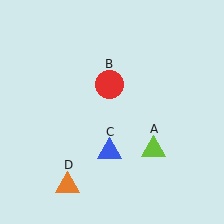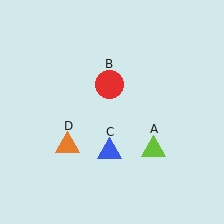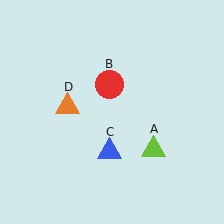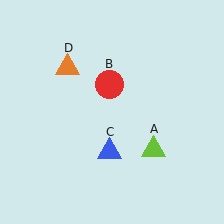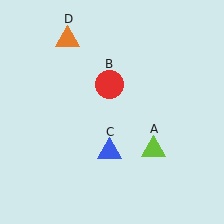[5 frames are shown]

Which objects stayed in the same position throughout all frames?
Lime triangle (object A) and red circle (object B) and blue triangle (object C) remained stationary.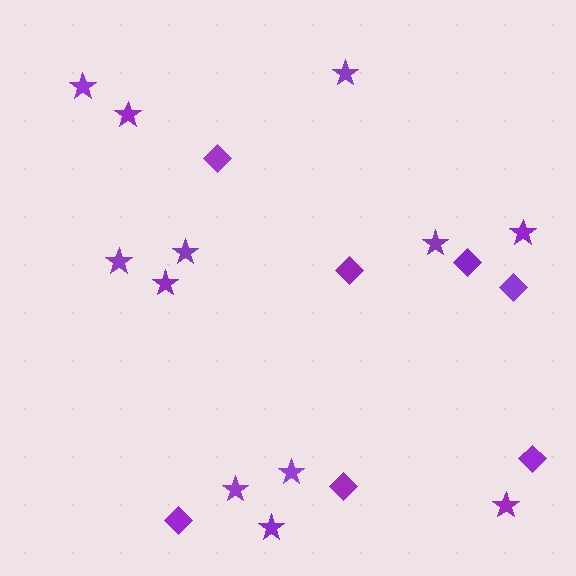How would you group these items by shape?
There are 2 groups: one group of diamonds (7) and one group of stars (12).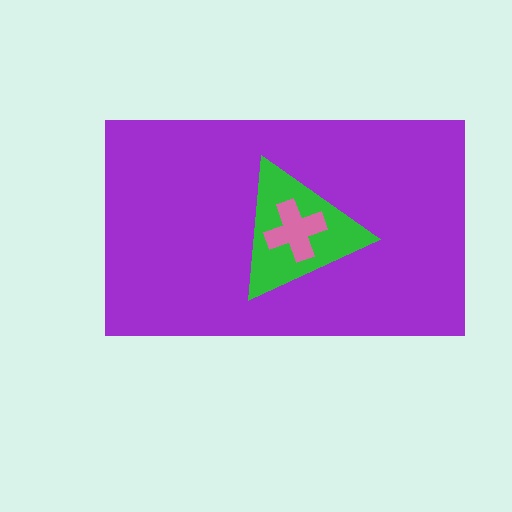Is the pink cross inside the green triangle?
Yes.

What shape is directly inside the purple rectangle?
The green triangle.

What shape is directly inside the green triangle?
The pink cross.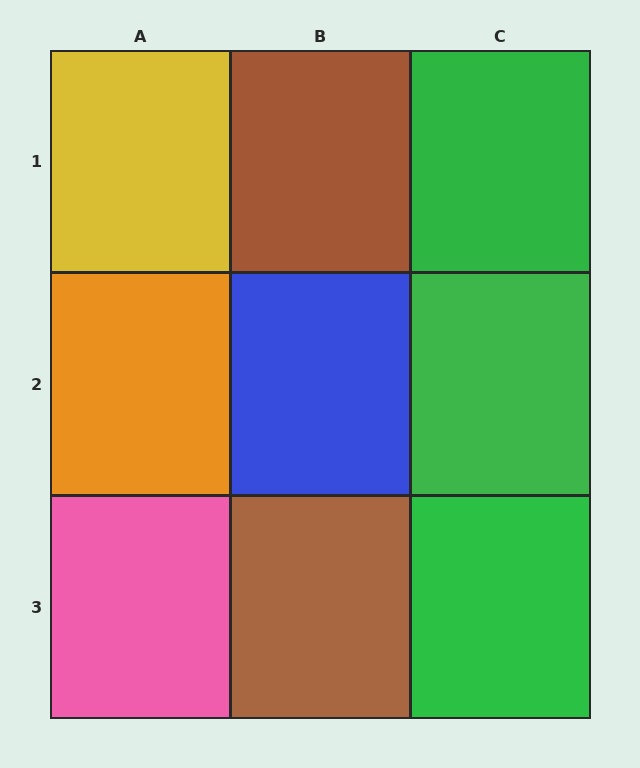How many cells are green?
3 cells are green.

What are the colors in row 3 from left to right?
Pink, brown, green.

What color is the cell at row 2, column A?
Orange.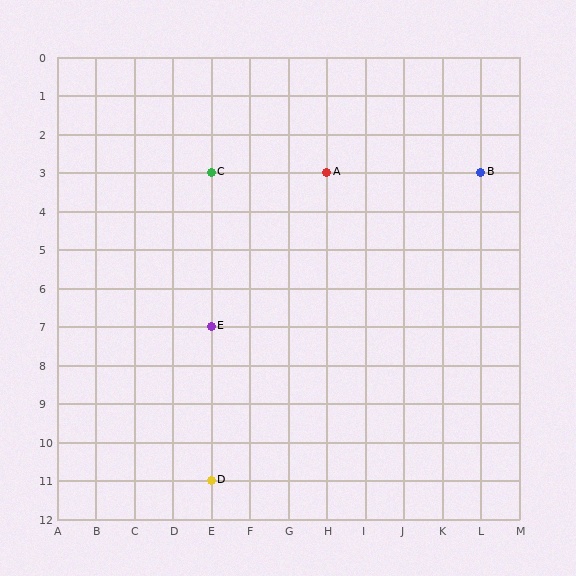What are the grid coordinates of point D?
Point D is at grid coordinates (E, 11).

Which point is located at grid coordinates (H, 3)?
Point A is at (H, 3).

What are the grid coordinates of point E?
Point E is at grid coordinates (E, 7).